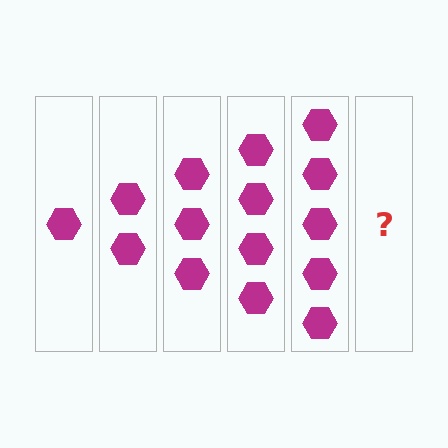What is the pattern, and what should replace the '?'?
The pattern is that each step adds one more hexagon. The '?' should be 6 hexagons.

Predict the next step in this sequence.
The next step is 6 hexagons.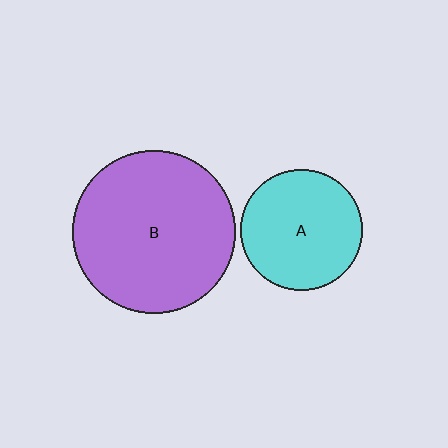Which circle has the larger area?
Circle B (purple).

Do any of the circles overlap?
No, none of the circles overlap.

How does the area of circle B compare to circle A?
Approximately 1.8 times.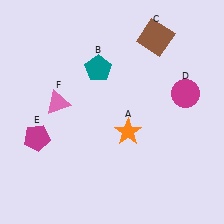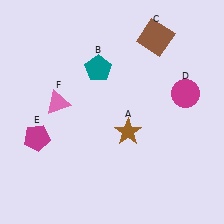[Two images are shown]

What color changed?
The star (A) changed from orange in Image 1 to brown in Image 2.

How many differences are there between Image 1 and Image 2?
There is 1 difference between the two images.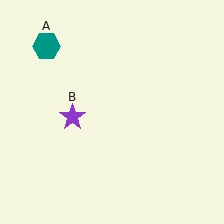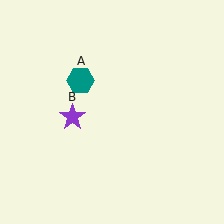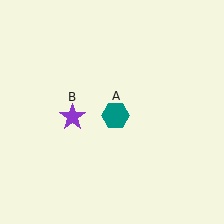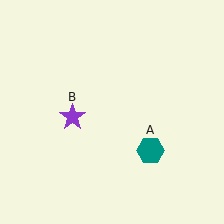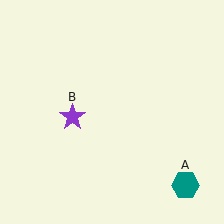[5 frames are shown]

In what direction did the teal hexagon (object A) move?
The teal hexagon (object A) moved down and to the right.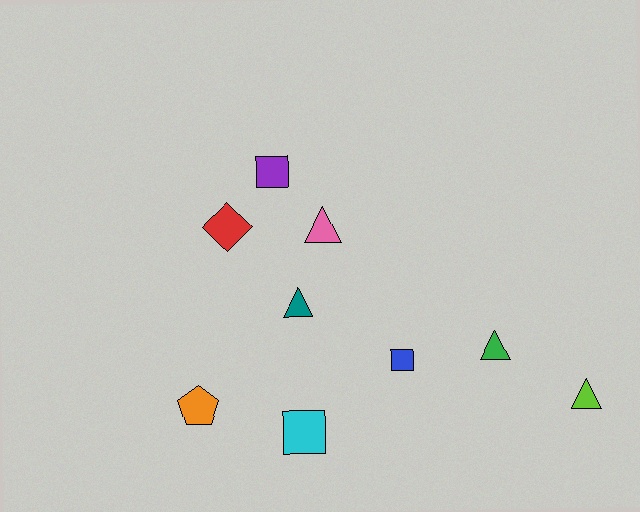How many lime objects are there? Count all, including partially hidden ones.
There is 1 lime object.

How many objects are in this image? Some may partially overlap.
There are 9 objects.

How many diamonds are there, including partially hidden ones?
There is 1 diamond.